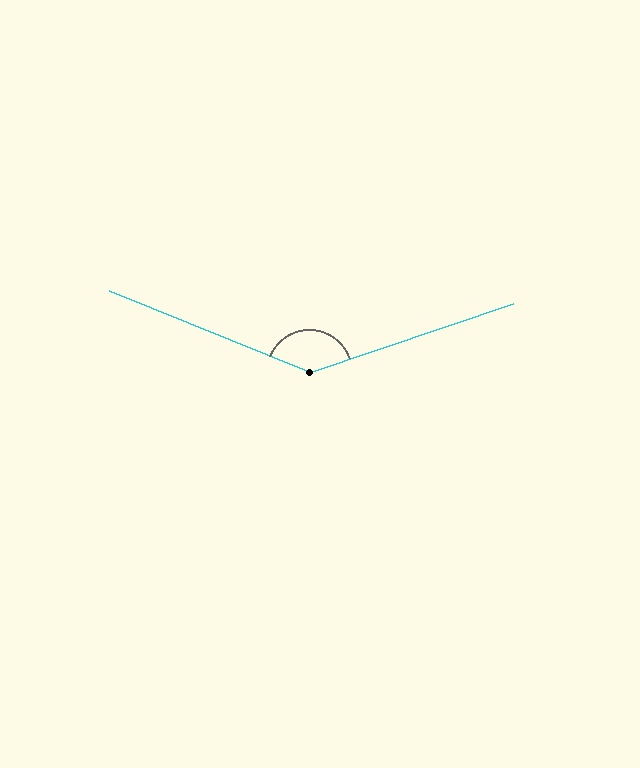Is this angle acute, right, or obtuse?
It is obtuse.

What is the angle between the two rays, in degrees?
Approximately 139 degrees.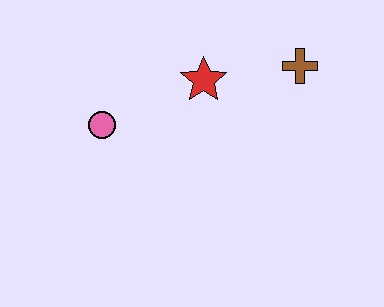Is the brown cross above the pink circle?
Yes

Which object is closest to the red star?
The brown cross is closest to the red star.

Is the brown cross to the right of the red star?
Yes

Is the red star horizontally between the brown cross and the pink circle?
Yes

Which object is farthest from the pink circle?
The brown cross is farthest from the pink circle.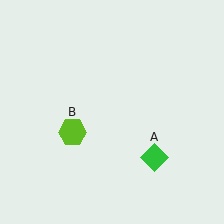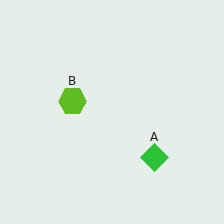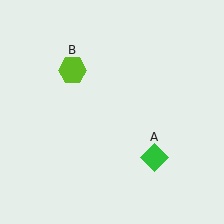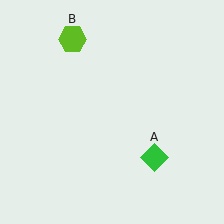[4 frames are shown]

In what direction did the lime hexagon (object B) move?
The lime hexagon (object B) moved up.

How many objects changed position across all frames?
1 object changed position: lime hexagon (object B).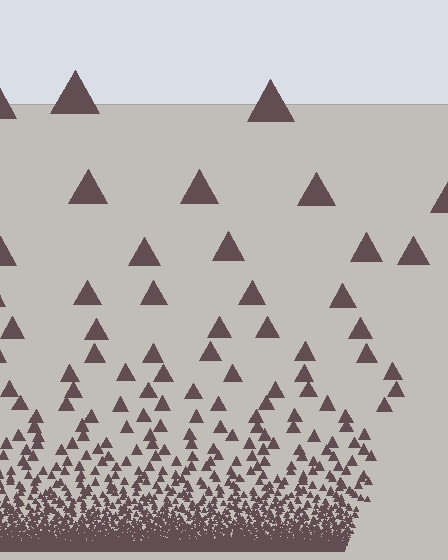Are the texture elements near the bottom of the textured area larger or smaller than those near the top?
Smaller. The gradient is inverted — elements near the bottom are smaller and denser.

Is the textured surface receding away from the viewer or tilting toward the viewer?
The surface appears to tilt toward the viewer. Texture elements get larger and sparser toward the top.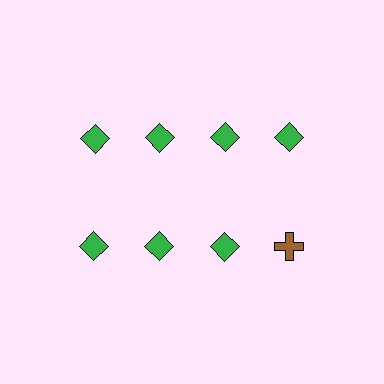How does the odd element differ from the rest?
It differs in both color (brown instead of green) and shape (cross instead of diamond).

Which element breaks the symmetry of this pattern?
The brown cross in the second row, second from right column breaks the symmetry. All other shapes are green diamonds.